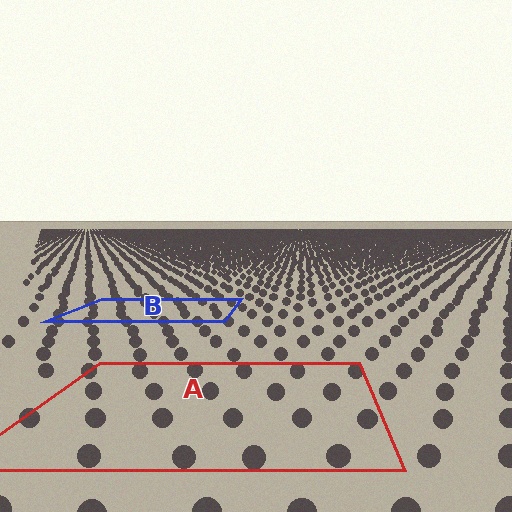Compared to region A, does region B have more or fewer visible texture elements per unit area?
Region B has more texture elements per unit area — they are packed more densely because it is farther away.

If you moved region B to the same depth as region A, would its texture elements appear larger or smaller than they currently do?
They would appear larger. At a closer depth, the same texture elements are projected at a bigger on-screen size.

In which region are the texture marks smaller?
The texture marks are smaller in region B, because it is farther away.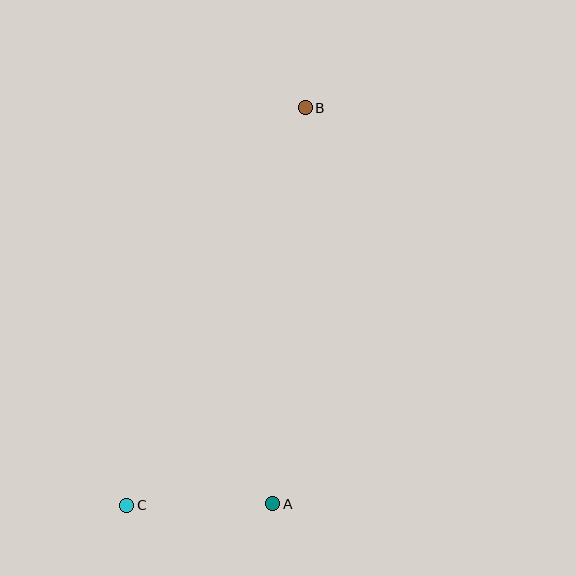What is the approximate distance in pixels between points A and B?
The distance between A and B is approximately 397 pixels.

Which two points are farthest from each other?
Points B and C are farthest from each other.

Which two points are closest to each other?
Points A and C are closest to each other.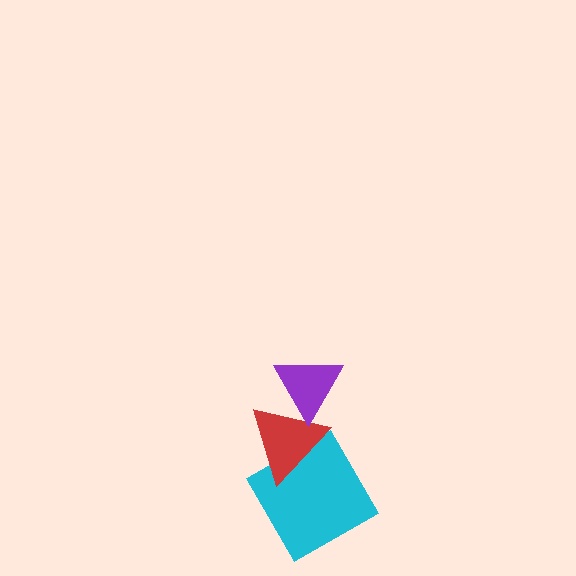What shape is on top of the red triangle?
The purple triangle is on top of the red triangle.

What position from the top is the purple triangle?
The purple triangle is 1st from the top.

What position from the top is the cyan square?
The cyan square is 3rd from the top.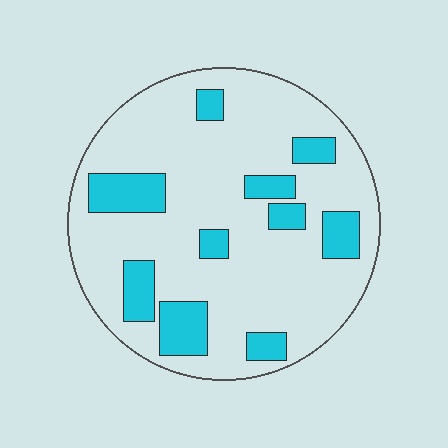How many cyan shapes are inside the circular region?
10.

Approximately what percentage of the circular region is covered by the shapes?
Approximately 20%.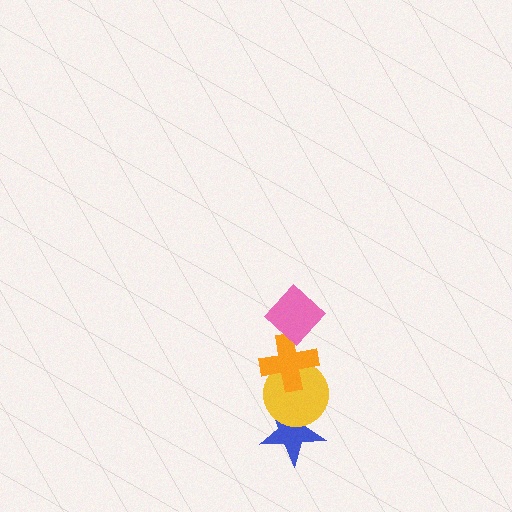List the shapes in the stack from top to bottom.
From top to bottom: the pink diamond, the orange cross, the yellow circle, the blue star.